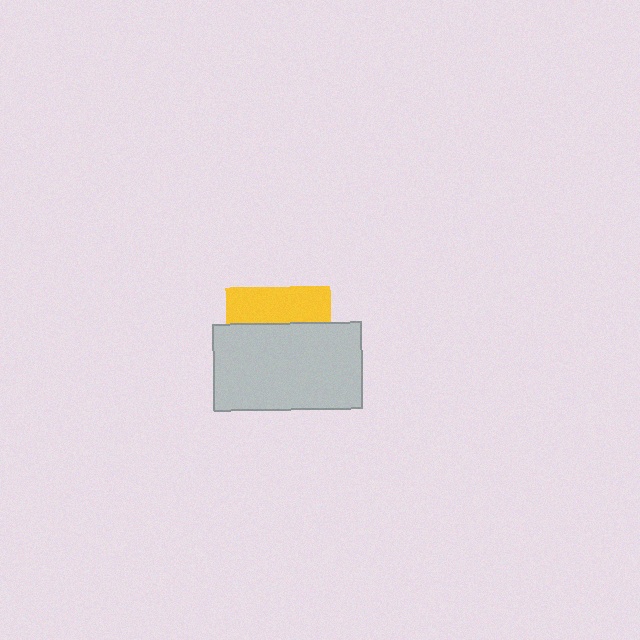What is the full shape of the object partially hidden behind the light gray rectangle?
The partially hidden object is a yellow square.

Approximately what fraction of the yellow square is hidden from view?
Roughly 66% of the yellow square is hidden behind the light gray rectangle.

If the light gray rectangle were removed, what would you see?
You would see the complete yellow square.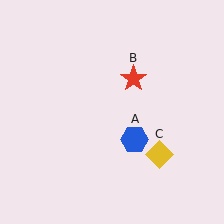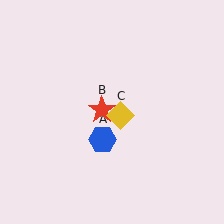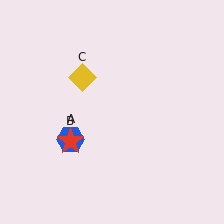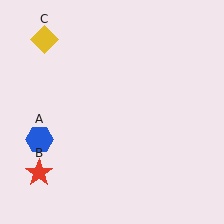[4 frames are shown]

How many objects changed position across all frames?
3 objects changed position: blue hexagon (object A), red star (object B), yellow diamond (object C).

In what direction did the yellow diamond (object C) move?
The yellow diamond (object C) moved up and to the left.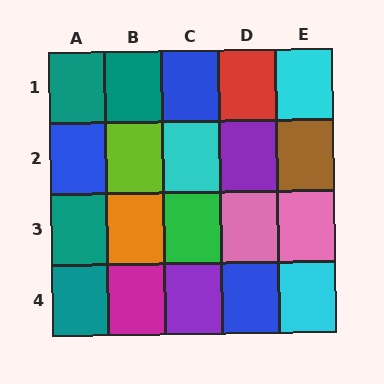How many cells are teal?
4 cells are teal.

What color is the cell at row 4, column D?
Blue.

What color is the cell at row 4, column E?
Cyan.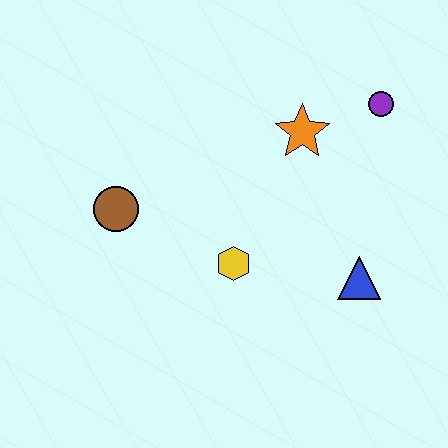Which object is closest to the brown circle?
The yellow hexagon is closest to the brown circle.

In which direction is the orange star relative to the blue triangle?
The orange star is above the blue triangle.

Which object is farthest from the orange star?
The brown circle is farthest from the orange star.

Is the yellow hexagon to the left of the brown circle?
No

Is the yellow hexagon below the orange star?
Yes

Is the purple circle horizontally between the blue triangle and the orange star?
No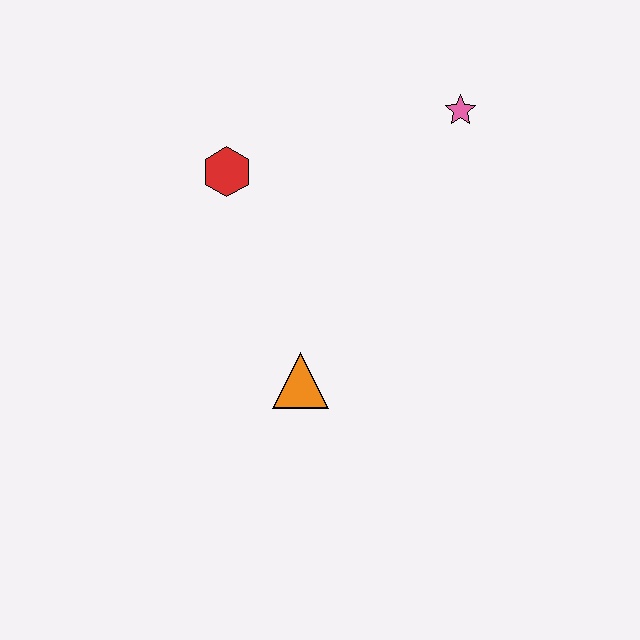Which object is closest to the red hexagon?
The orange triangle is closest to the red hexagon.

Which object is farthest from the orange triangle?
The pink star is farthest from the orange triangle.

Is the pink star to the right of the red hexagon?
Yes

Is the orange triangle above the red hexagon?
No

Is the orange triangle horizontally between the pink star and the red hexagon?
Yes